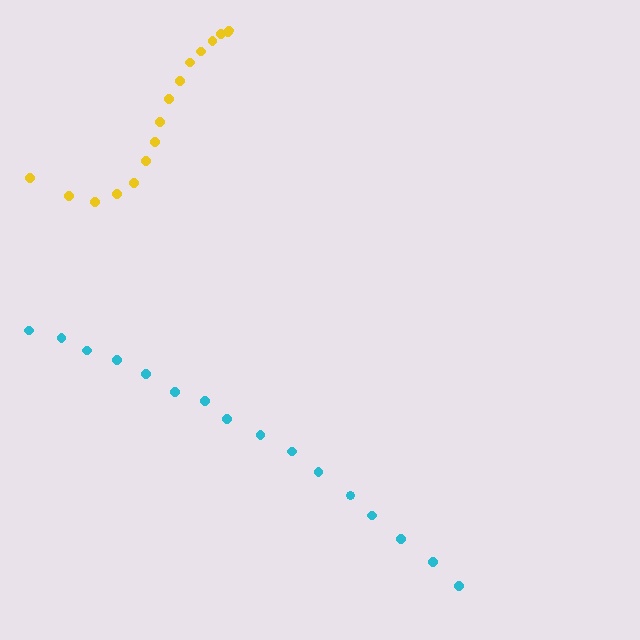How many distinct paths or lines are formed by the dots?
There are 2 distinct paths.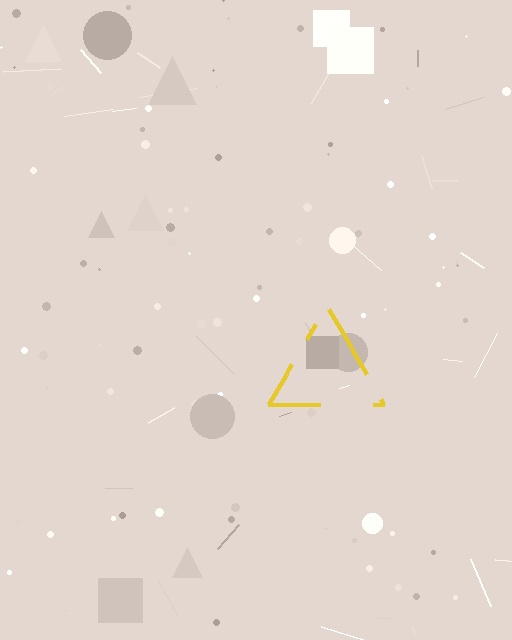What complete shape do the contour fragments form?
The contour fragments form a triangle.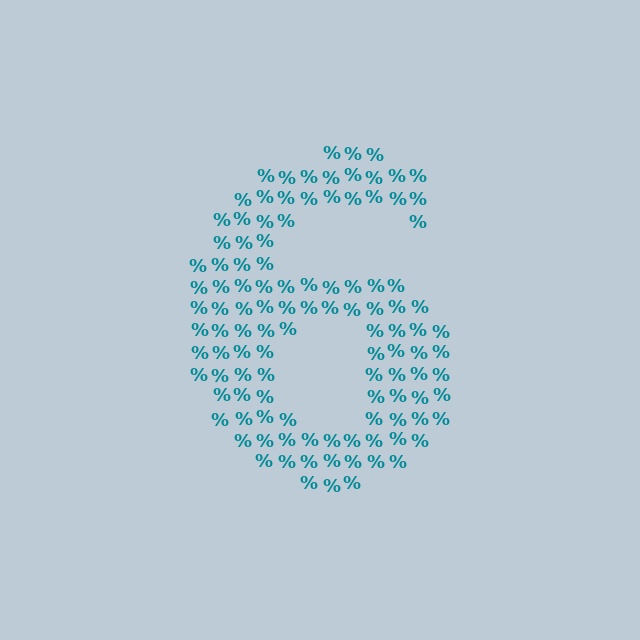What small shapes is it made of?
It is made of small percent signs.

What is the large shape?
The large shape is the digit 6.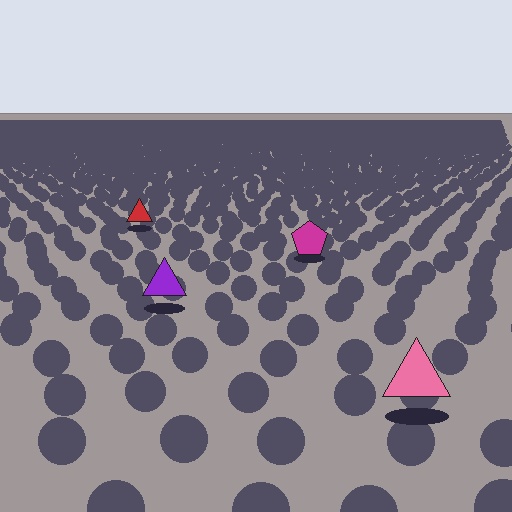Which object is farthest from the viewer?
The red triangle is farthest from the viewer. It appears smaller and the ground texture around it is denser.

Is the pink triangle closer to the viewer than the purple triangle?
Yes. The pink triangle is closer — you can tell from the texture gradient: the ground texture is coarser near it.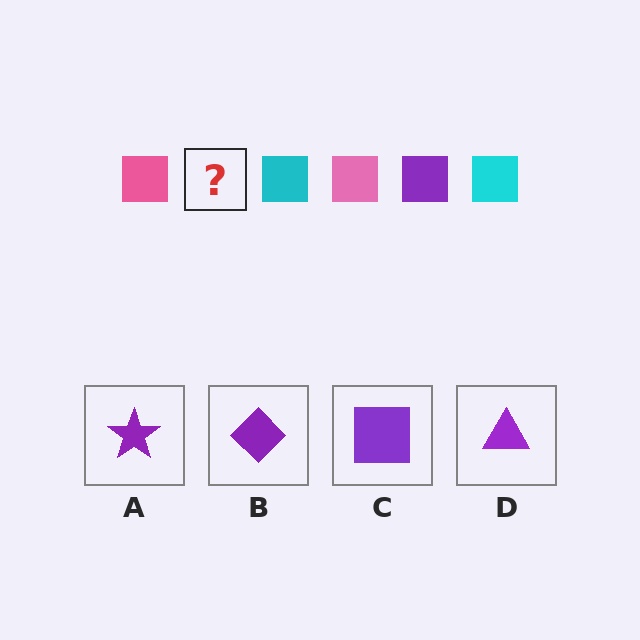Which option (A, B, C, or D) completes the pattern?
C.